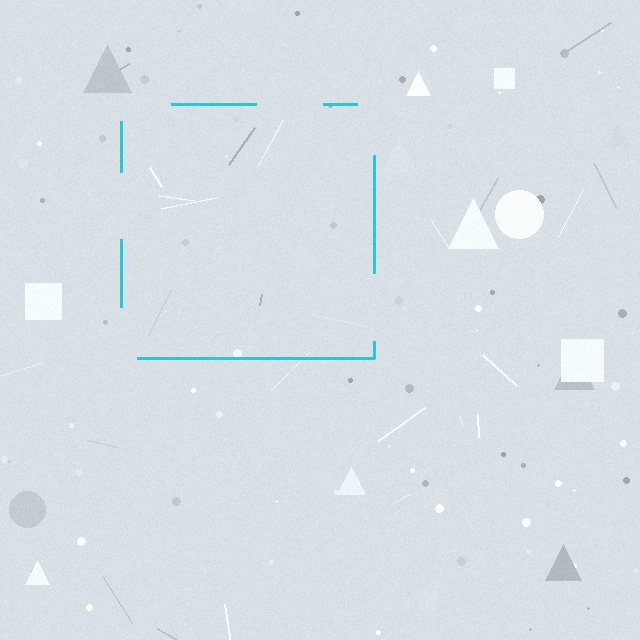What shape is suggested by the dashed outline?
The dashed outline suggests a square.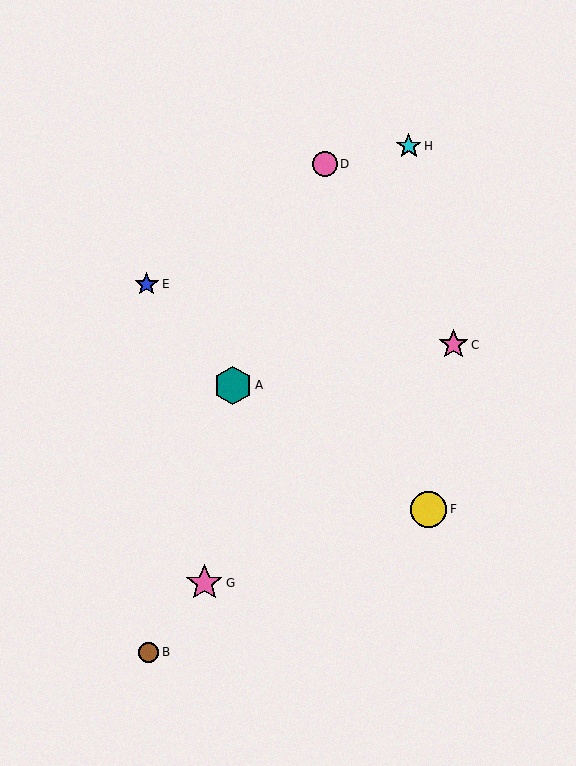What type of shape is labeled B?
Shape B is a brown circle.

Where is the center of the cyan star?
The center of the cyan star is at (409, 146).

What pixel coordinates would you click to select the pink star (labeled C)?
Click at (453, 345) to select the pink star C.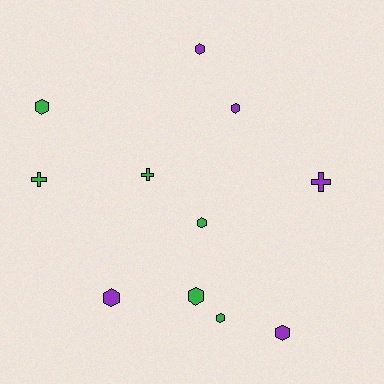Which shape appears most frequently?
Hexagon, with 8 objects.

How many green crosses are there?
There are 2 green crosses.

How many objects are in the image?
There are 11 objects.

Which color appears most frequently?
Green, with 6 objects.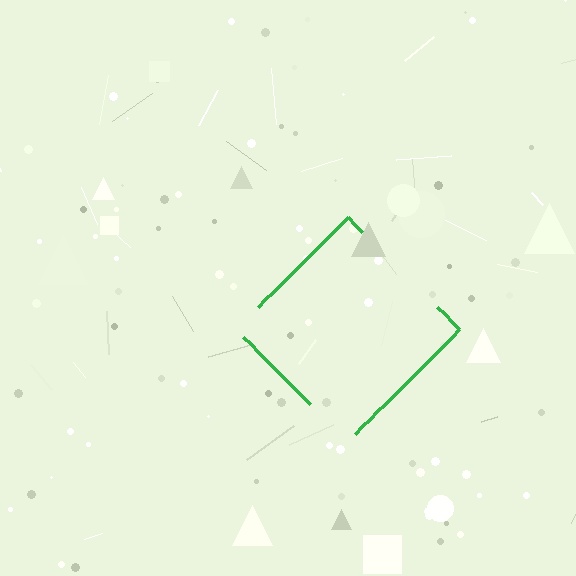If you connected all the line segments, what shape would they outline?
They would outline a diamond.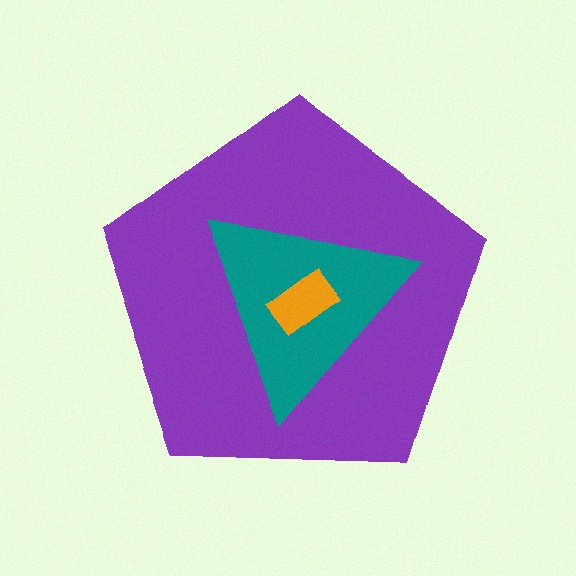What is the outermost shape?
The purple pentagon.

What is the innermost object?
The orange rectangle.